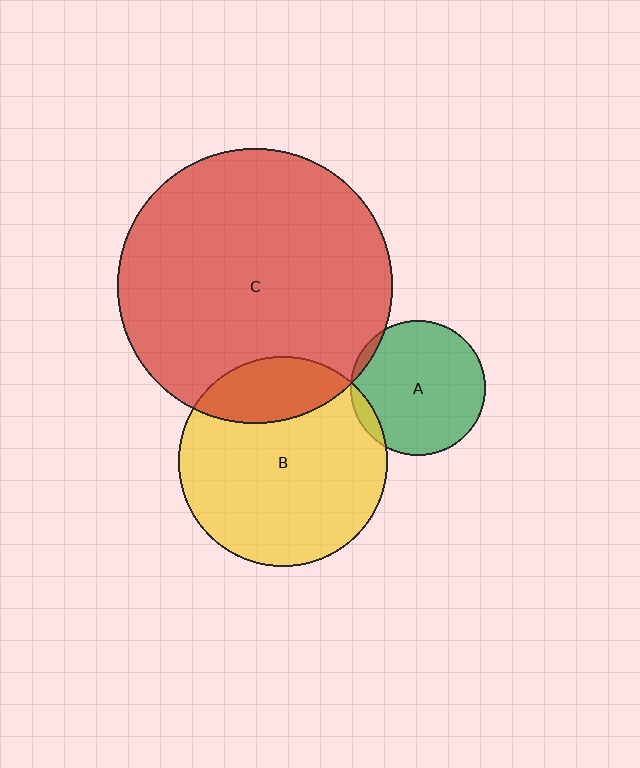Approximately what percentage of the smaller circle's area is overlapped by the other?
Approximately 5%.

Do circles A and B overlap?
Yes.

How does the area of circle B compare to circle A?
Approximately 2.4 times.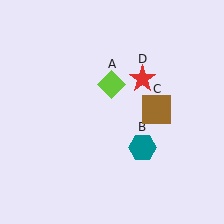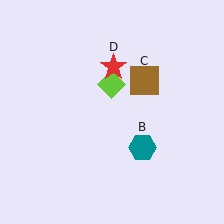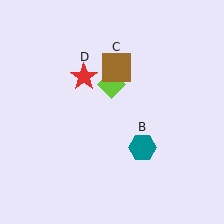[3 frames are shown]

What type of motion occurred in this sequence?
The brown square (object C), red star (object D) rotated counterclockwise around the center of the scene.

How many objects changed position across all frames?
2 objects changed position: brown square (object C), red star (object D).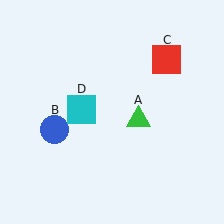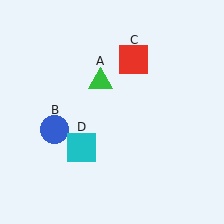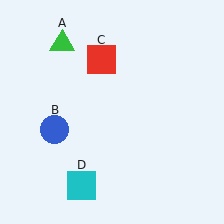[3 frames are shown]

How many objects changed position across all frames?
3 objects changed position: green triangle (object A), red square (object C), cyan square (object D).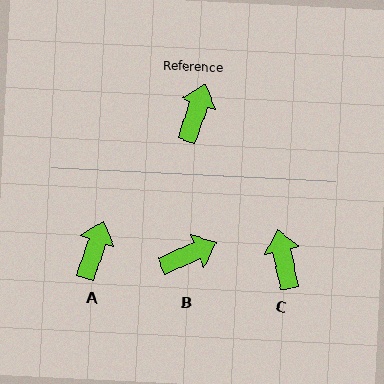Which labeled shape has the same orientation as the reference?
A.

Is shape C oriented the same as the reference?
No, it is off by about 31 degrees.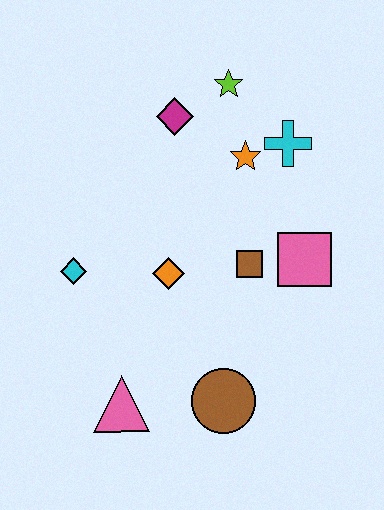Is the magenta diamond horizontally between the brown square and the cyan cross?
No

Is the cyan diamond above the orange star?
No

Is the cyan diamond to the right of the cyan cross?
No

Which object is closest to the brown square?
The pink square is closest to the brown square.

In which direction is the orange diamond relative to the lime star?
The orange diamond is below the lime star.